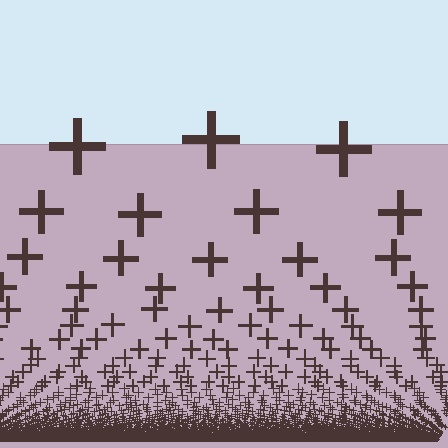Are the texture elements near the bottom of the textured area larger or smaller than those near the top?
Smaller. The gradient is inverted — elements near the bottom are smaller and denser.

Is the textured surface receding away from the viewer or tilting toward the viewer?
The surface appears to tilt toward the viewer. Texture elements get larger and sparser toward the top.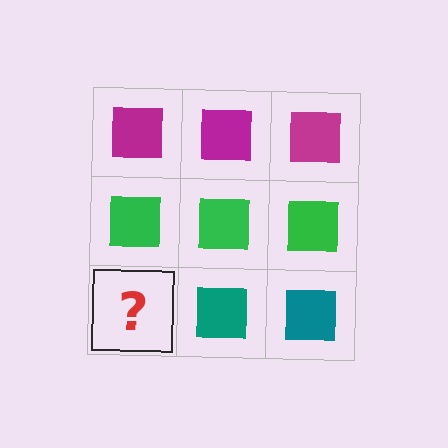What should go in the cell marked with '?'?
The missing cell should contain a teal square.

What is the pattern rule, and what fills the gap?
The rule is that each row has a consistent color. The gap should be filled with a teal square.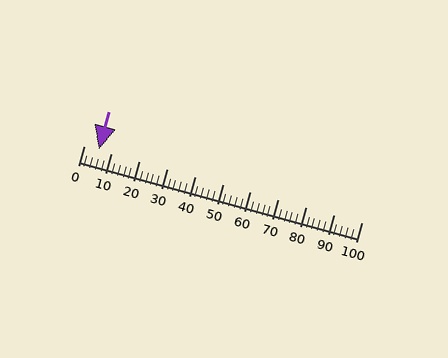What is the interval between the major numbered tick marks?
The major tick marks are spaced 10 units apart.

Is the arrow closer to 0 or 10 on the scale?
The arrow is closer to 10.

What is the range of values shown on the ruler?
The ruler shows values from 0 to 100.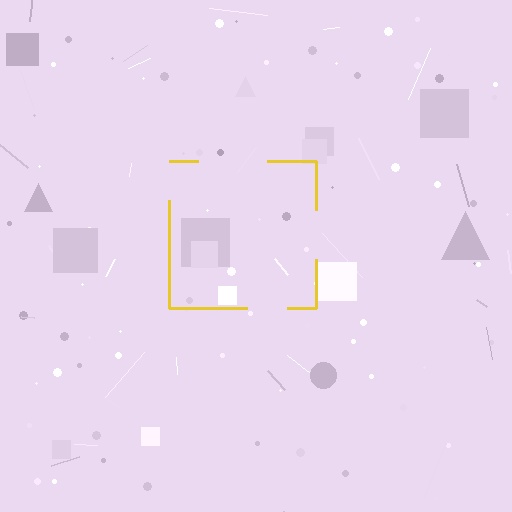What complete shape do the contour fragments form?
The contour fragments form a square.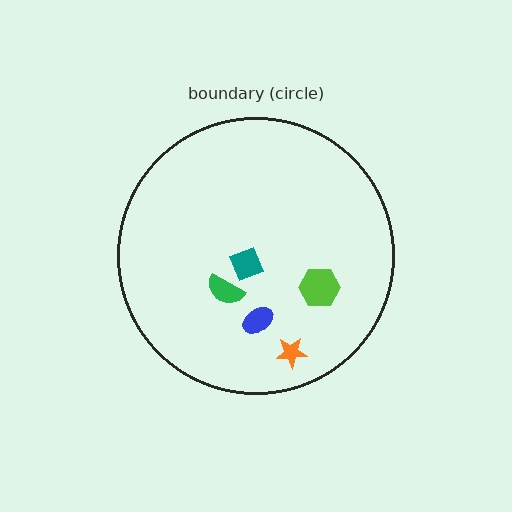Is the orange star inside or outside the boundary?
Inside.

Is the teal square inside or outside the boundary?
Inside.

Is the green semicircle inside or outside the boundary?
Inside.